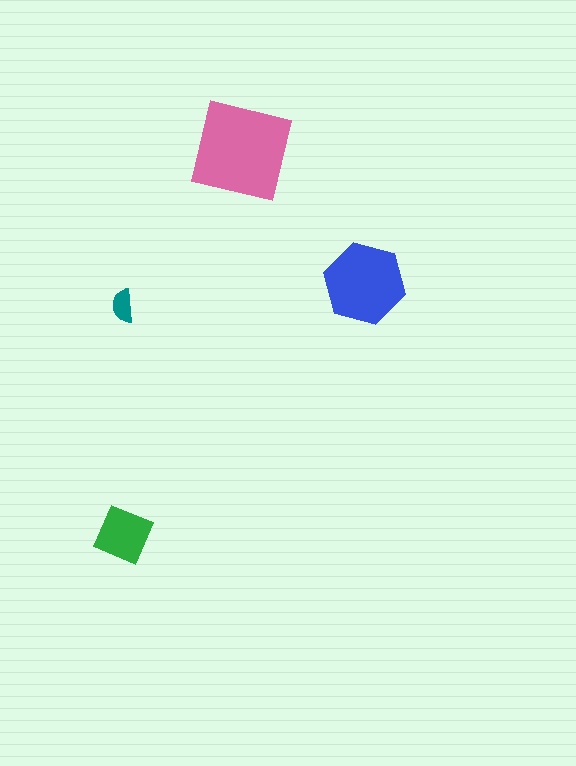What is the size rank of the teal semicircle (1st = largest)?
4th.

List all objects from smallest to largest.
The teal semicircle, the green square, the blue hexagon, the pink square.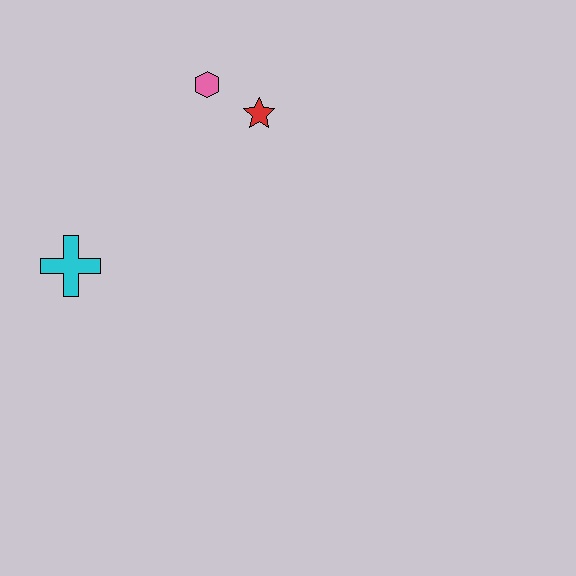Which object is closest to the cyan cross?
The pink hexagon is closest to the cyan cross.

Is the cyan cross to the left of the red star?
Yes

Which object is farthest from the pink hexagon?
The cyan cross is farthest from the pink hexagon.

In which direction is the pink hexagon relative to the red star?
The pink hexagon is to the left of the red star.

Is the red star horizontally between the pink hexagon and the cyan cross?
No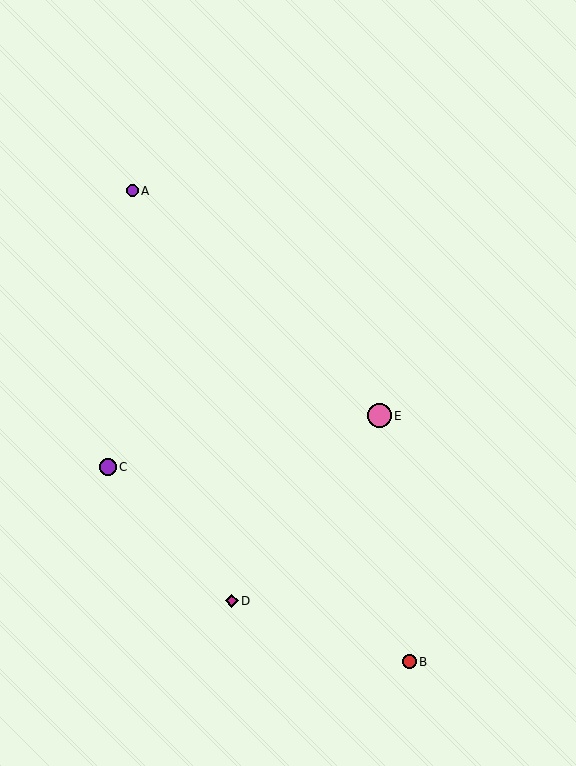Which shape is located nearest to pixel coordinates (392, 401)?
The pink circle (labeled E) at (379, 416) is nearest to that location.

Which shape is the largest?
The pink circle (labeled E) is the largest.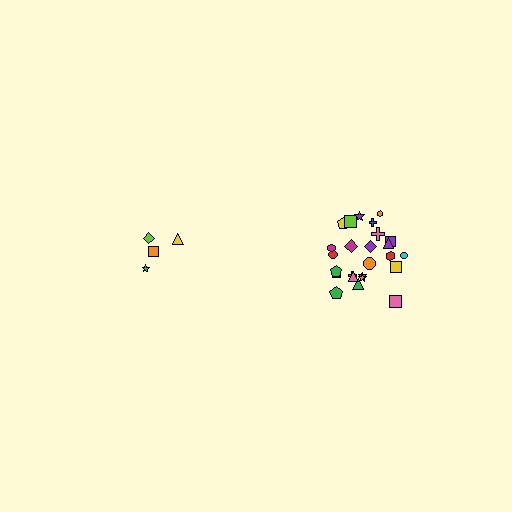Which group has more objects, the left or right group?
The right group.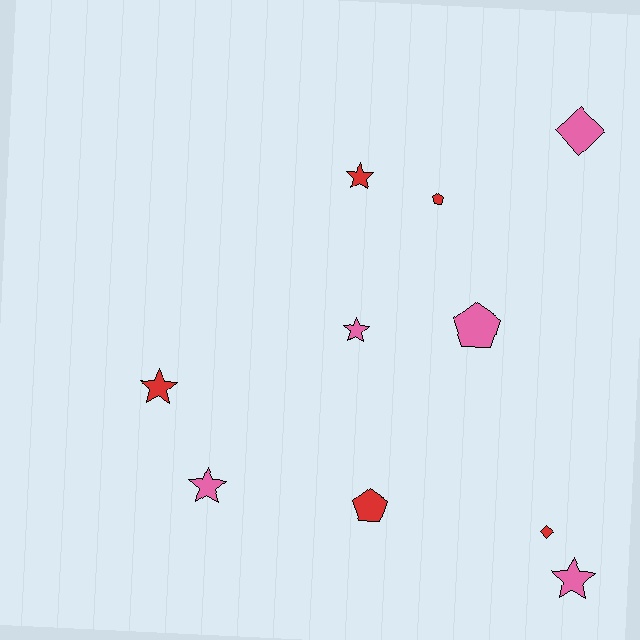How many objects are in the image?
There are 10 objects.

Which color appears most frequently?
Pink, with 5 objects.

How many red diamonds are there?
There is 1 red diamond.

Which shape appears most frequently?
Star, with 5 objects.